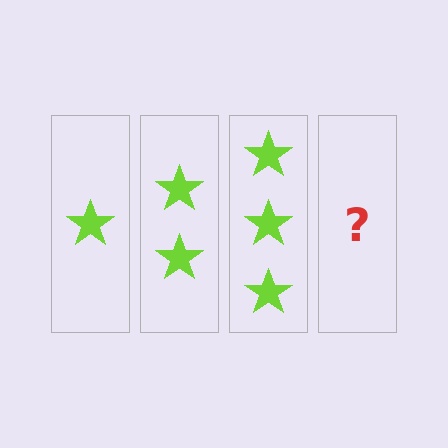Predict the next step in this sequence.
The next step is 4 stars.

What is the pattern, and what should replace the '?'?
The pattern is that each step adds one more star. The '?' should be 4 stars.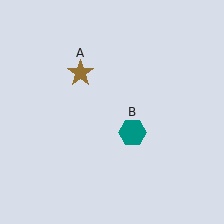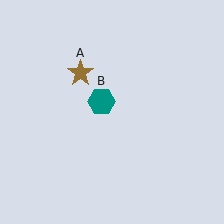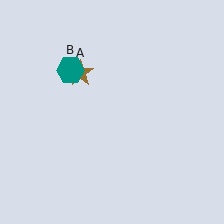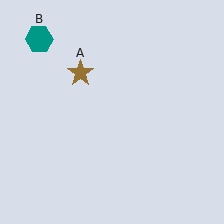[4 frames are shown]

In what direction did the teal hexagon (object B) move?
The teal hexagon (object B) moved up and to the left.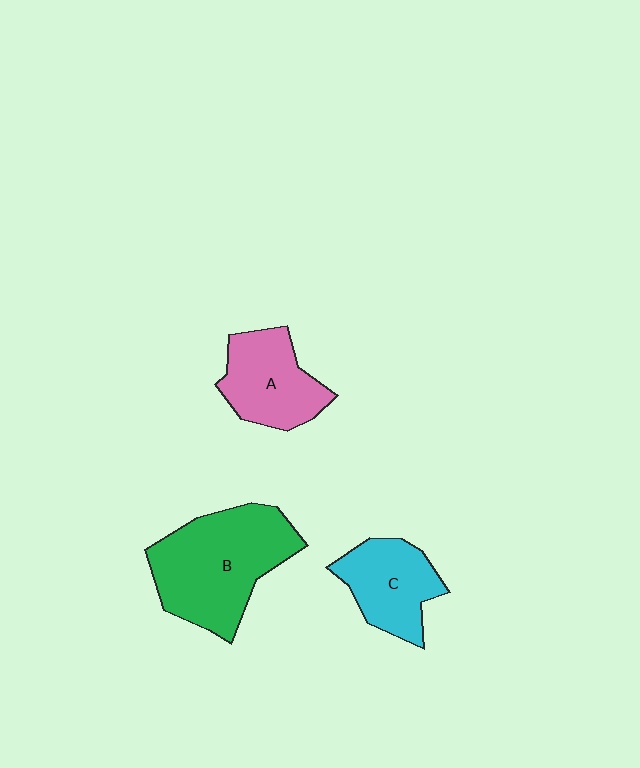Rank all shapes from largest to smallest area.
From largest to smallest: B (green), A (pink), C (cyan).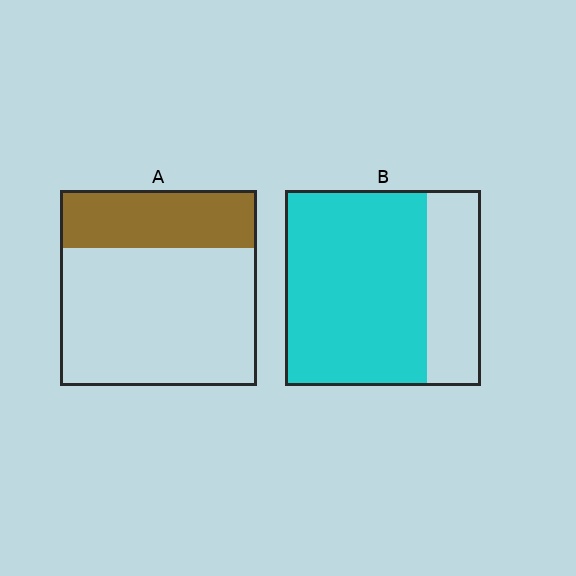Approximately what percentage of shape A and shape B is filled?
A is approximately 30% and B is approximately 70%.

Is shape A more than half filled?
No.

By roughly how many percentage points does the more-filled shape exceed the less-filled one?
By roughly 45 percentage points (B over A).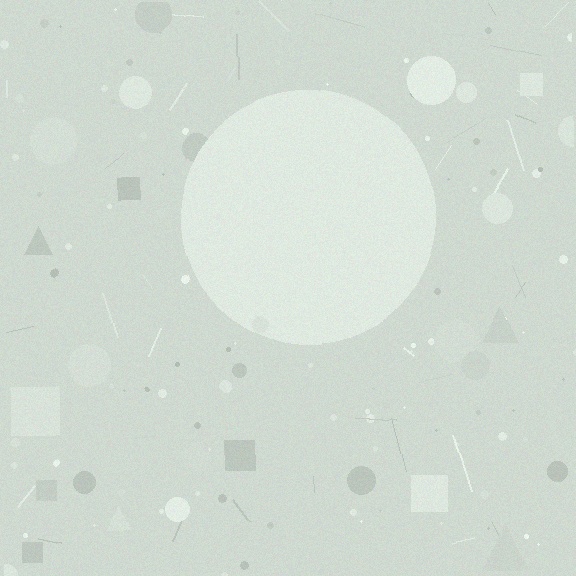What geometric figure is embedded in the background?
A circle is embedded in the background.